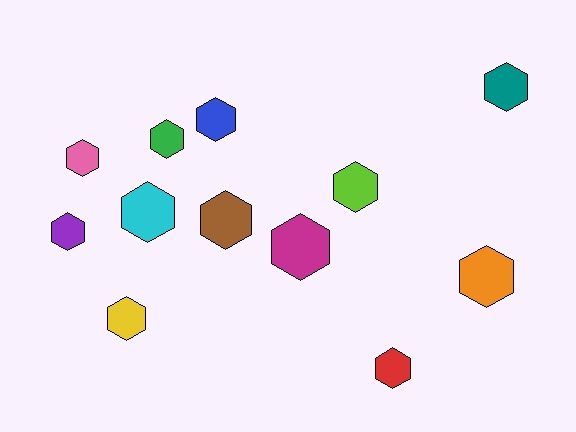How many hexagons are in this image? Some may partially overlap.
There are 12 hexagons.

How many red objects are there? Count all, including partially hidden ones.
There is 1 red object.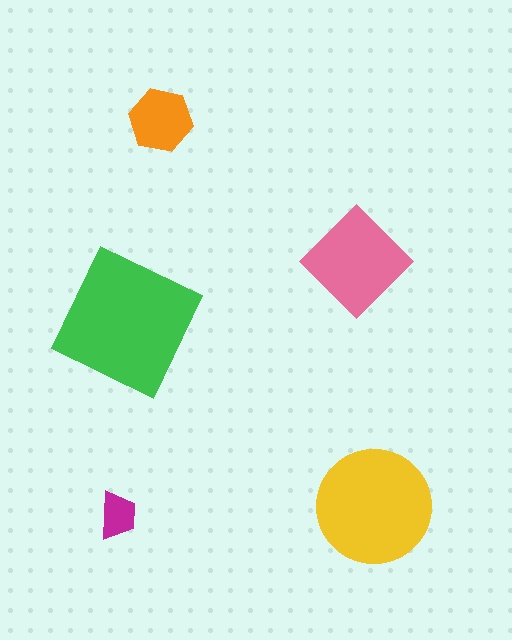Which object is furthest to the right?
The yellow circle is rightmost.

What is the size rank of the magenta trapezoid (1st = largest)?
5th.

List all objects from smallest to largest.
The magenta trapezoid, the orange hexagon, the pink diamond, the yellow circle, the green square.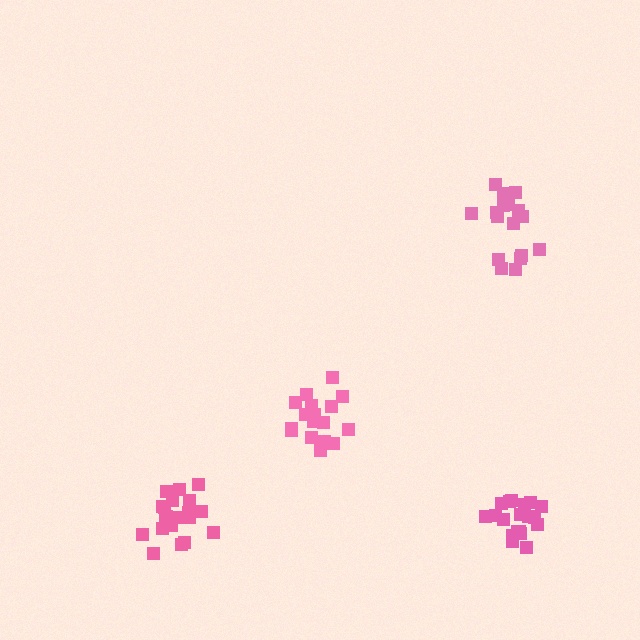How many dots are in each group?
Group 1: 17 dots, Group 2: 17 dots, Group 3: 20 dots, Group 4: 19 dots (73 total).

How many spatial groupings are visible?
There are 4 spatial groupings.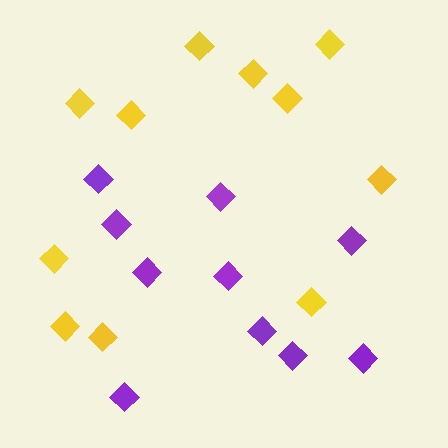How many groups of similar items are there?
There are 2 groups: one group of yellow diamonds (11) and one group of purple diamonds (10).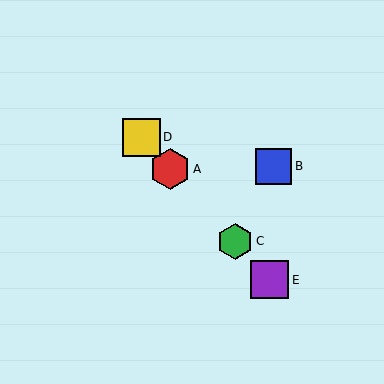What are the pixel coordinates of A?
Object A is at (170, 169).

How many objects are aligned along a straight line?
4 objects (A, C, D, E) are aligned along a straight line.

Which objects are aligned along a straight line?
Objects A, C, D, E are aligned along a straight line.